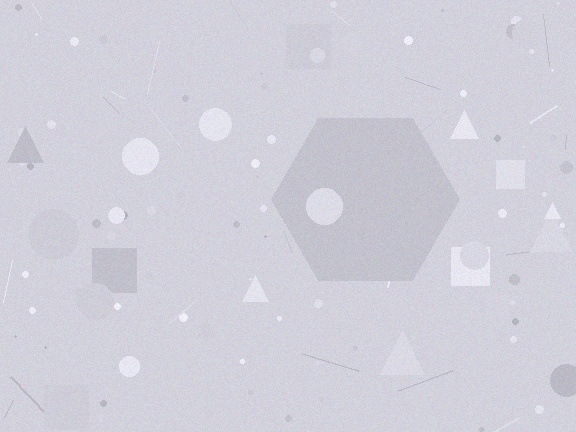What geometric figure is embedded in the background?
A hexagon is embedded in the background.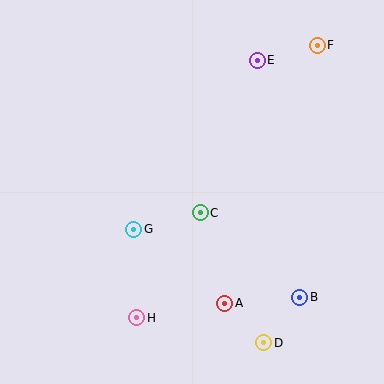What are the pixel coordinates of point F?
Point F is at (317, 45).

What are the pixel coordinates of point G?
Point G is at (134, 229).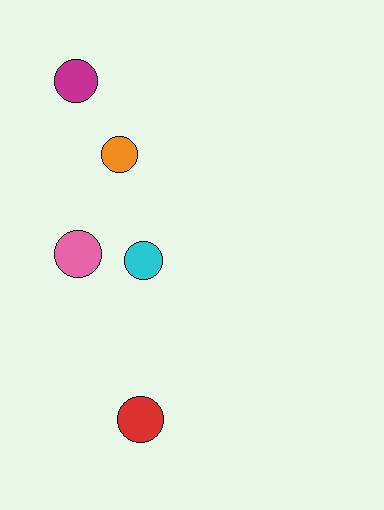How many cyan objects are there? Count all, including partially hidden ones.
There is 1 cyan object.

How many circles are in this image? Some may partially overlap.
There are 5 circles.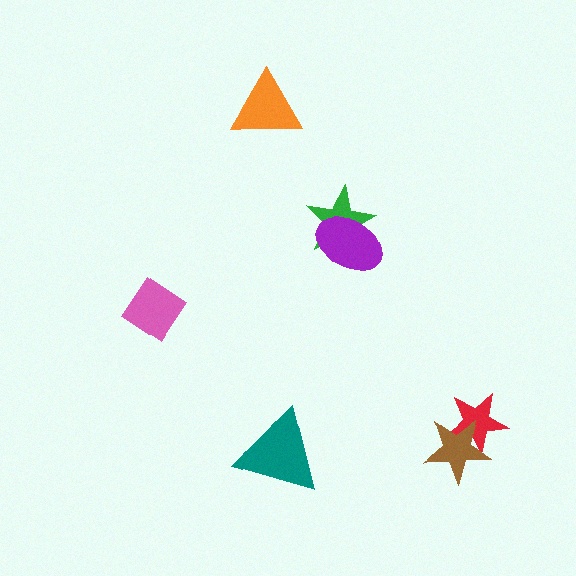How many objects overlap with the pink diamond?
0 objects overlap with the pink diamond.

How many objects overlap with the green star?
1 object overlaps with the green star.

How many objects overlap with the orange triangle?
0 objects overlap with the orange triangle.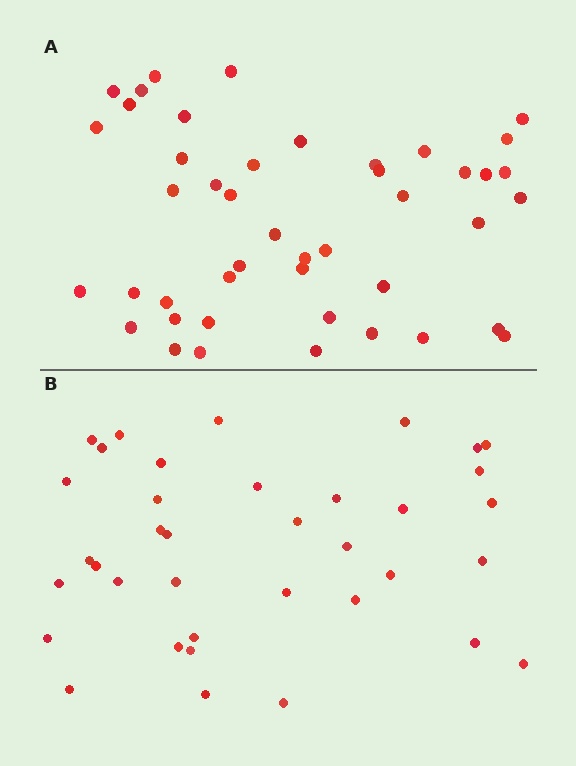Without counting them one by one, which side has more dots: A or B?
Region A (the top region) has more dots.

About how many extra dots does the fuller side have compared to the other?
Region A has roughly 8 or so more dots than region B.